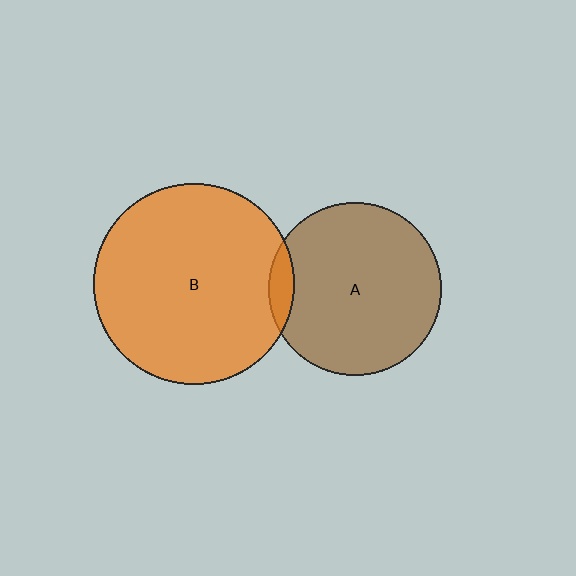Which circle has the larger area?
Circle B (orange).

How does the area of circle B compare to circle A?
Approximately 1.3 times.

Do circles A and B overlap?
Yes.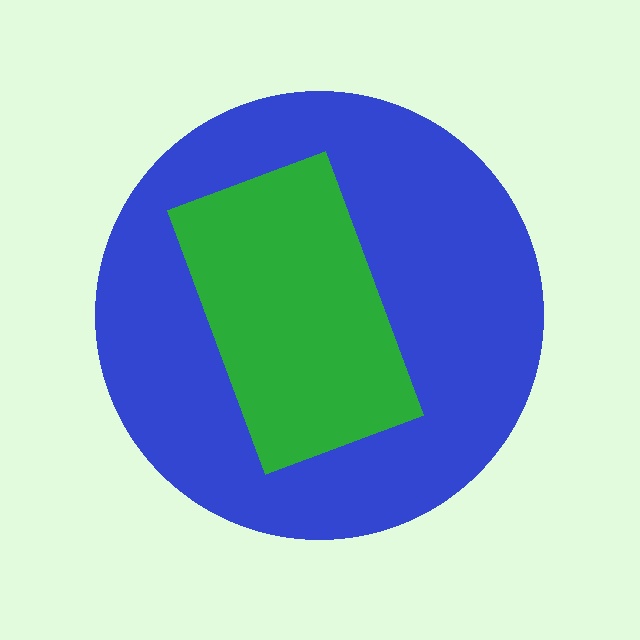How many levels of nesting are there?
2.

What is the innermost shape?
The green rectangle.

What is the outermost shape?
The blue circle.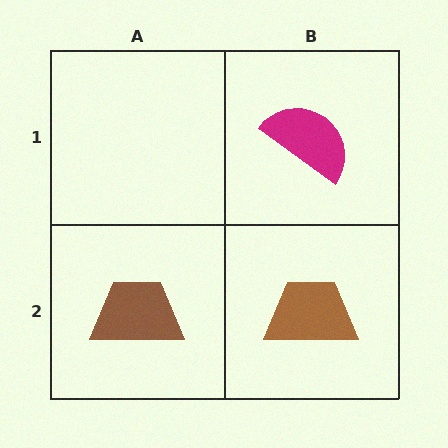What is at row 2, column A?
A brown trapezoid.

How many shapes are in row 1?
1 shape.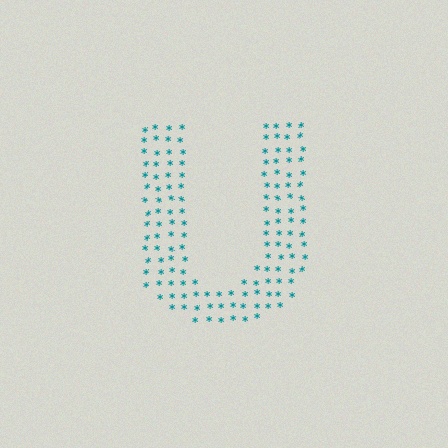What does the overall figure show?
The overall figure shows the letter U.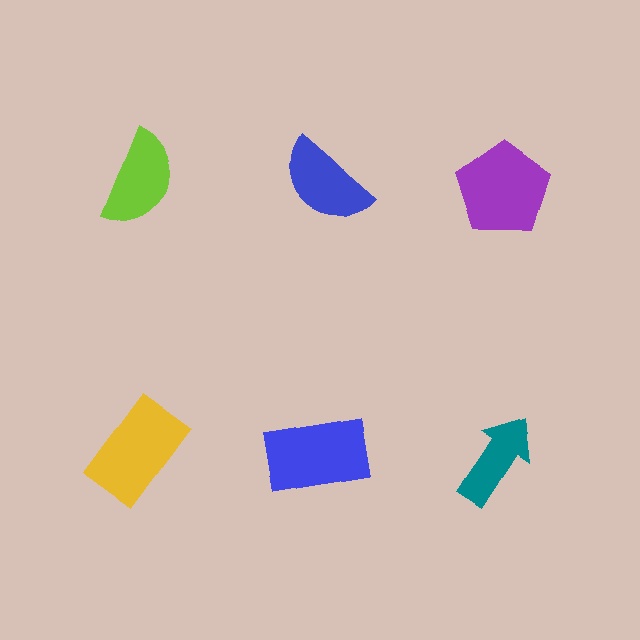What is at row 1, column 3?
A purple pentagon.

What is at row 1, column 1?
A lime semicircle.